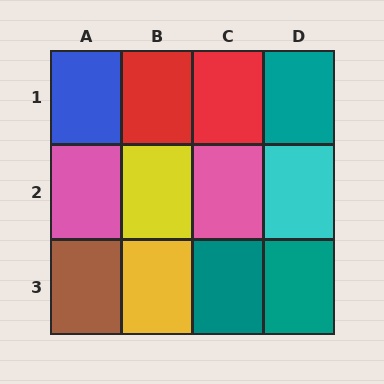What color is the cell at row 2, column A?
Pink.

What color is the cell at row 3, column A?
Brown.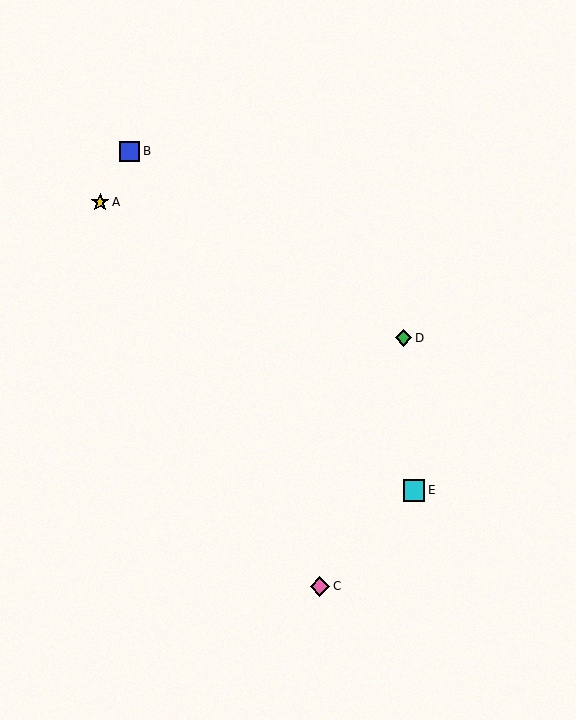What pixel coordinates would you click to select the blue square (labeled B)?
Click at (130, 151) to select the blue square B.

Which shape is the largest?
The cyan square (labeled E) is the largest.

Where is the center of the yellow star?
The center of the yellow star is at (100, 202).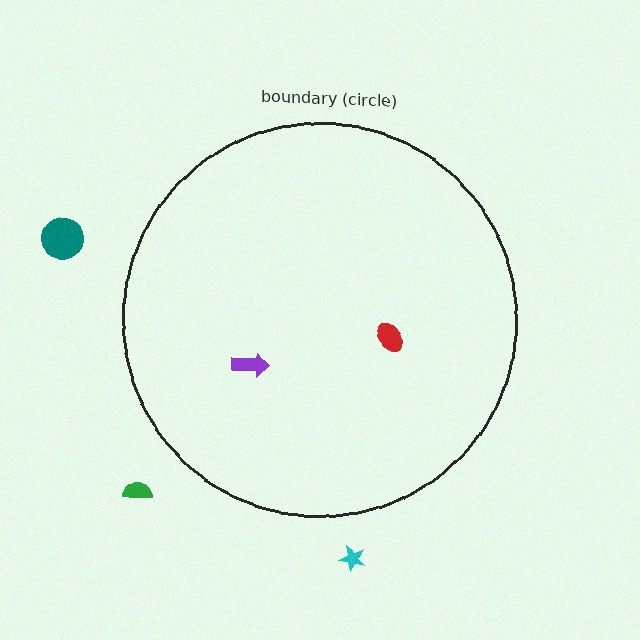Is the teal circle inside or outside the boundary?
Outside.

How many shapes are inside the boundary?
2 inside, 3 outside.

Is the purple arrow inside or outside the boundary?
Inside.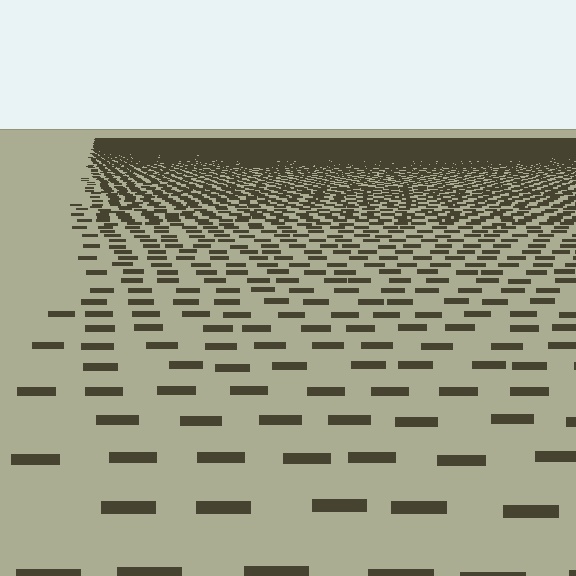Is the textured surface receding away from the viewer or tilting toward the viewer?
The surface is receding away from the viewer. Texture elements get smaller and denser toward the top.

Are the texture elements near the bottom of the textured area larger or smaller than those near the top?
Larger. Near the bottom, elements are closer to the viewer and appear at a bigger on-screen size.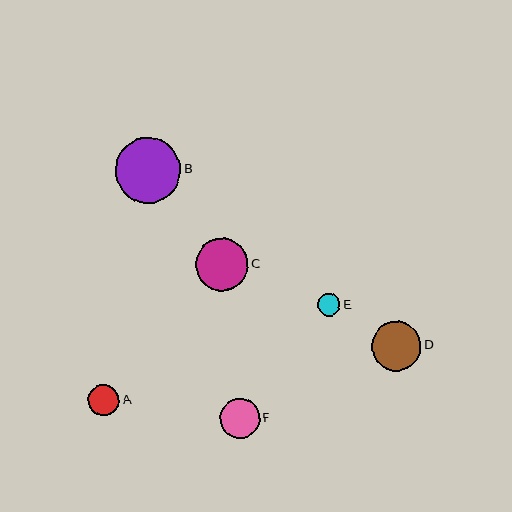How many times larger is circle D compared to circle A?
Circle D is approximately 1.6 times the size of circle A.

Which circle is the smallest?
Circle E is the smallest with a size of approximately 23 pixels.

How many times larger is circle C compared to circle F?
Circle C is approximately 1.3 times the size of circle F.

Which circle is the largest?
Circle B is the largest with a size of approximately 65 pixels.